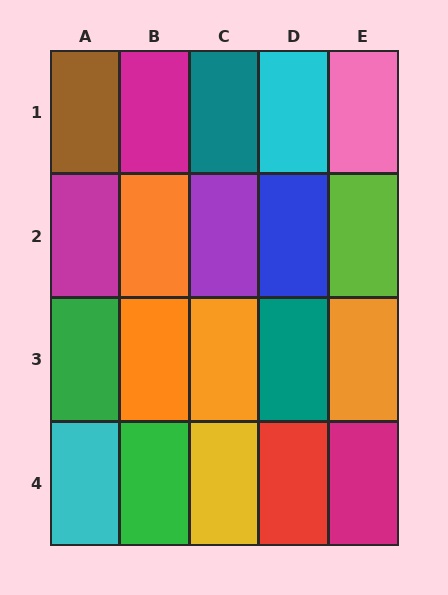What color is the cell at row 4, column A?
Cyan.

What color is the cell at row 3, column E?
Orange.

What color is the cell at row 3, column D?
Teal.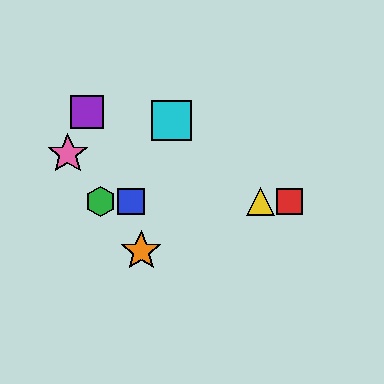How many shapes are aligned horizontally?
4 shapes (the red square, the blue square, the green hexagon, the yellow triangle) are aligned horizontally.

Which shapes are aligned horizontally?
The red square, the blue square, the green hexagon, the yellow triangle are aligned horizontally.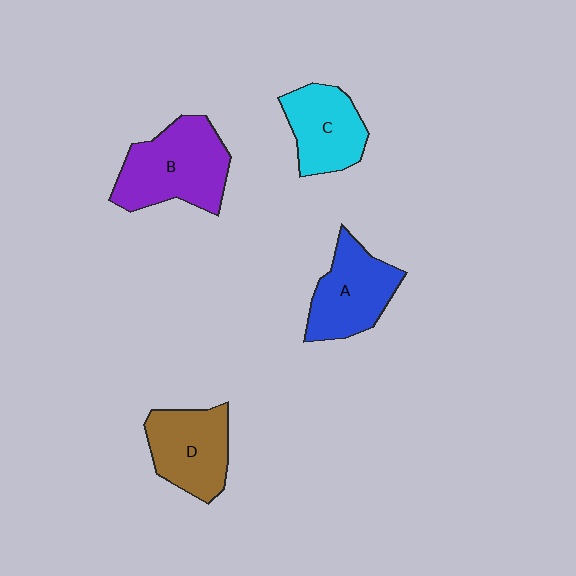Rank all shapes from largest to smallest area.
From largest to smallest: B (purple), A (blue), D (brown), C (cyan).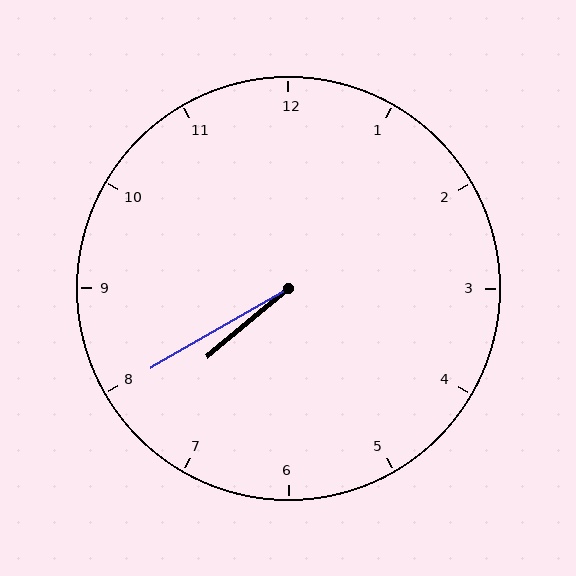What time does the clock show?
7:40.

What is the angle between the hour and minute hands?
Approximately 10 degrees.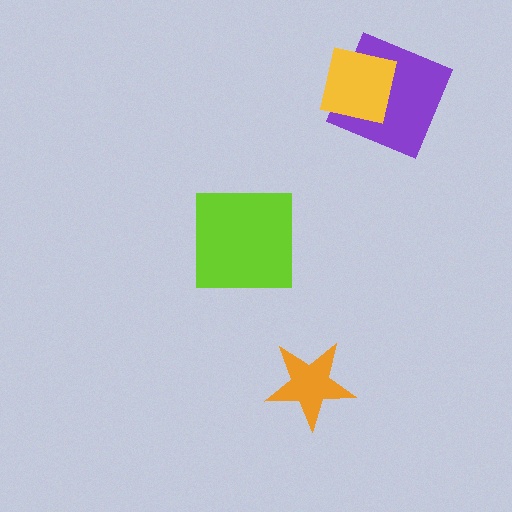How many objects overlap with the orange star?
0 objects overlap with the orange star.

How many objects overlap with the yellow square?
1 object overlaps with the yellow square.